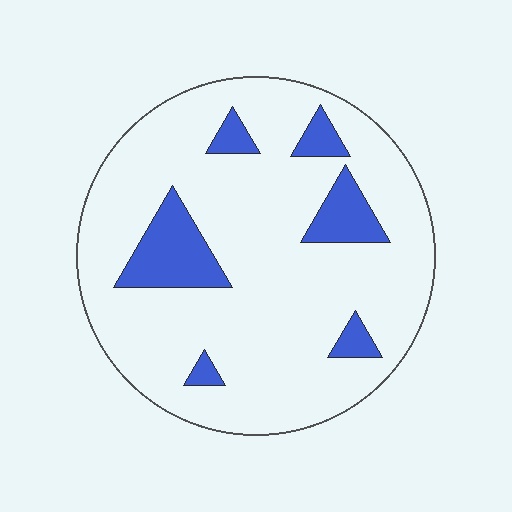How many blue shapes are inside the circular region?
6.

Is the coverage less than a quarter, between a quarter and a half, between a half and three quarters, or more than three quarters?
Less than a quarter.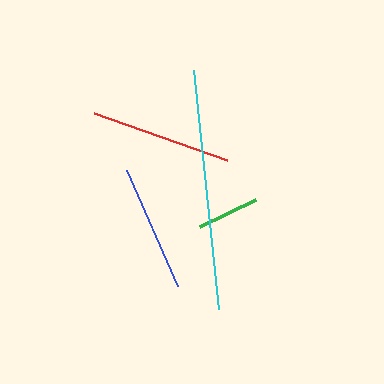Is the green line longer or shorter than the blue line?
The blue line is longer than the green line.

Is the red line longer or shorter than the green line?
The red line is longer than the green line.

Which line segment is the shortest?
The green line is the shortest at approximately 62 pixels.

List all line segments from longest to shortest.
From longest to shortest: cyan, red, blue, green.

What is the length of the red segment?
The red segment is approximately 141 pixels long.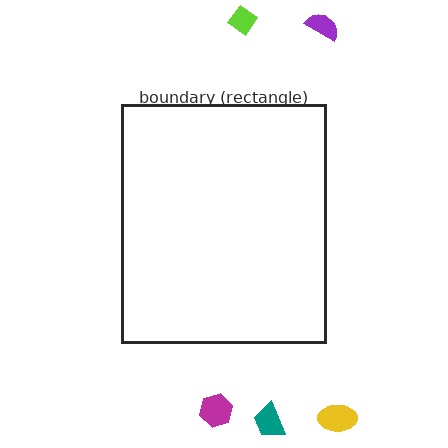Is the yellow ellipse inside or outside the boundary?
Outside.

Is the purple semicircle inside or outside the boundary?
Outside.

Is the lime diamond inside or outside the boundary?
Outside.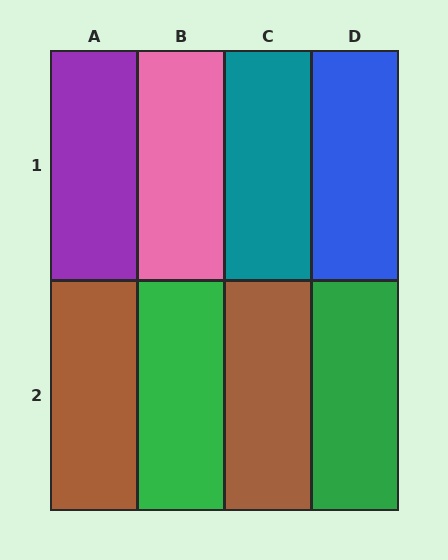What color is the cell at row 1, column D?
Blue.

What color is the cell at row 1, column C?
Teal.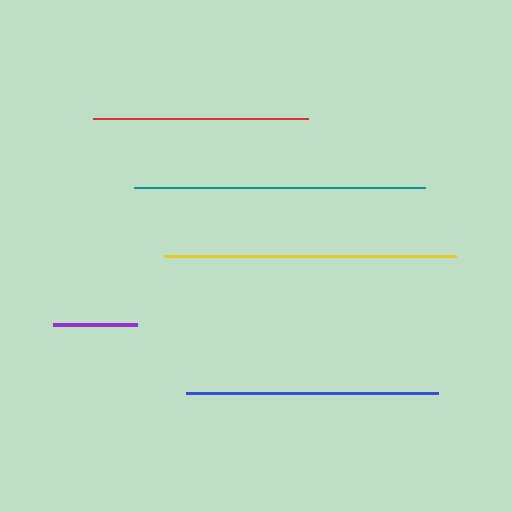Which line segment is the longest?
The yellow line is the longest at approximately 292 pixels.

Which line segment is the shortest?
The purple line is the shortest at approximately 84 pixels.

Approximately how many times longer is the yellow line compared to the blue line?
The yellow line is approximately 1.2 times the length of the blue line.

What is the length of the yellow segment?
The yellow segment is approximately 292 pixels long.